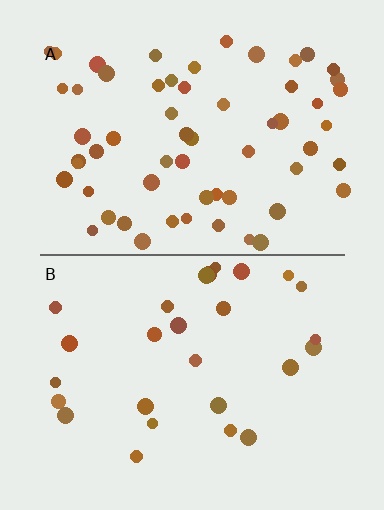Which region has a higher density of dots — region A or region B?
A (the top).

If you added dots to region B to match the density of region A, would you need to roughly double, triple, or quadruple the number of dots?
Approximately double.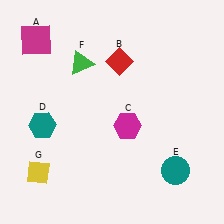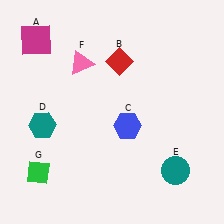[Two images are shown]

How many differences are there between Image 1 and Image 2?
There are 3 differences between the two images.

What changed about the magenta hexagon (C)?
In Image 1, C is magenta. In Image 2, it changed to blue.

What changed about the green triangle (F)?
In Image 1, F is green. In Image 2, it changed to pink.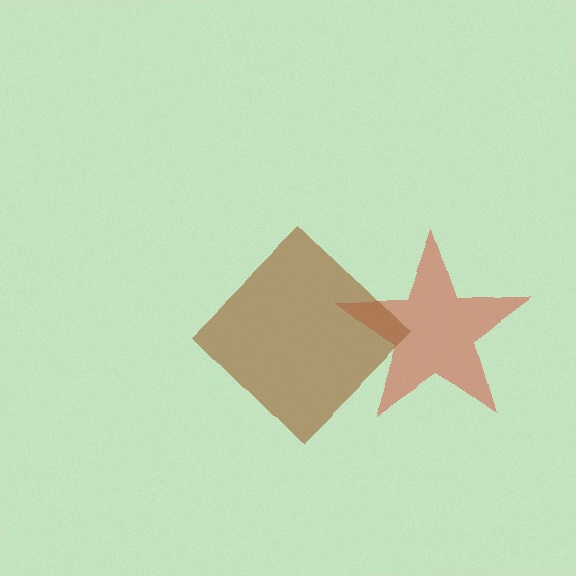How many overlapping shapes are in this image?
There are 2 overlapping shapes in the image.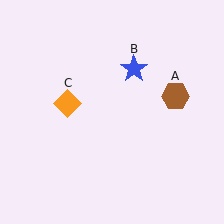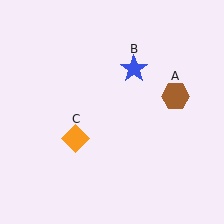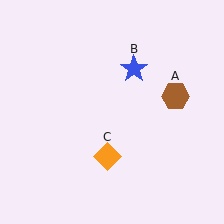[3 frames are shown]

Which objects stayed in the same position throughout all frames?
Brown hexagon (object A) and blue star (object B) remained stationary.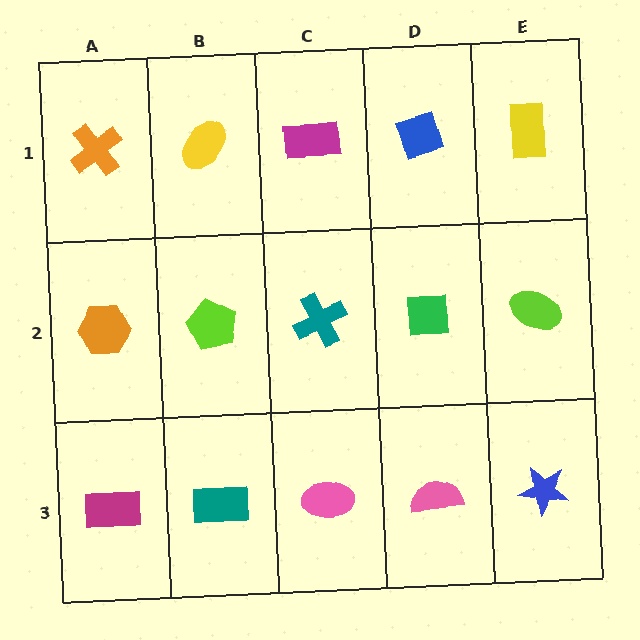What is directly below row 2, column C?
A pink ellipse.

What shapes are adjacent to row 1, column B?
A lime pentagon (row 2, column B), an orange cross (row 1, column A), a magenta rectangle (row 1, column C).